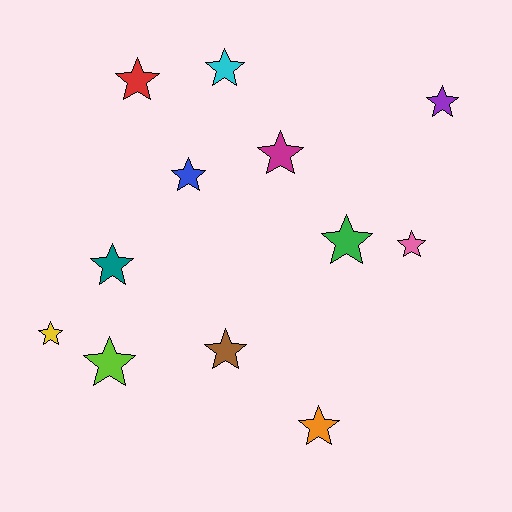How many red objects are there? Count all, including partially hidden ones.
There is 1 red object.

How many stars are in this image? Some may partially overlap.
There are 12 stars.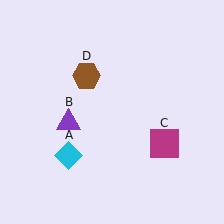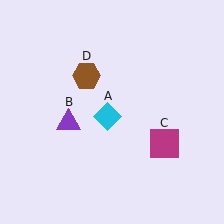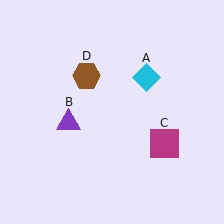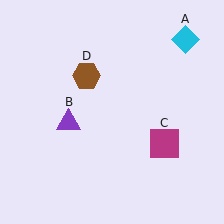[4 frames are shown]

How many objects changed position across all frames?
1 object changed position: cyan diamond (object A).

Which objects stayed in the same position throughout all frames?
Purple triangle (object B) and magenta square (object C) and brown hexagon (object D) remained stationary.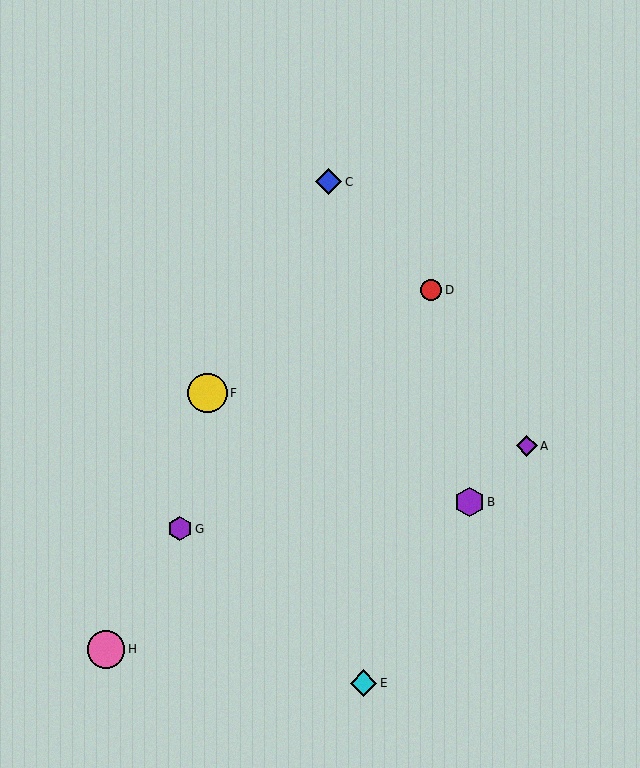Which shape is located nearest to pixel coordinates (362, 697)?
The cyan diamond (labeled E) at (363, 683) is nearest to that location.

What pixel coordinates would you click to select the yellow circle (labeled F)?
Click at (207, 393) to select the yellow circle F.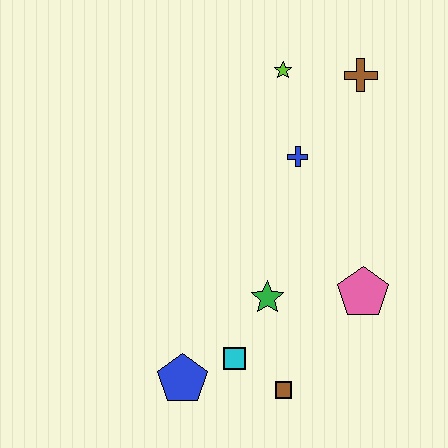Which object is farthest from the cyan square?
The brown cross is farthest from the cyan square.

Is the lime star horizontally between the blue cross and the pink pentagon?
No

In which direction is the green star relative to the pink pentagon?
The green star is to the left of the pink pentagon.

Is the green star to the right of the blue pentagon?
Yes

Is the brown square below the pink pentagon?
Yes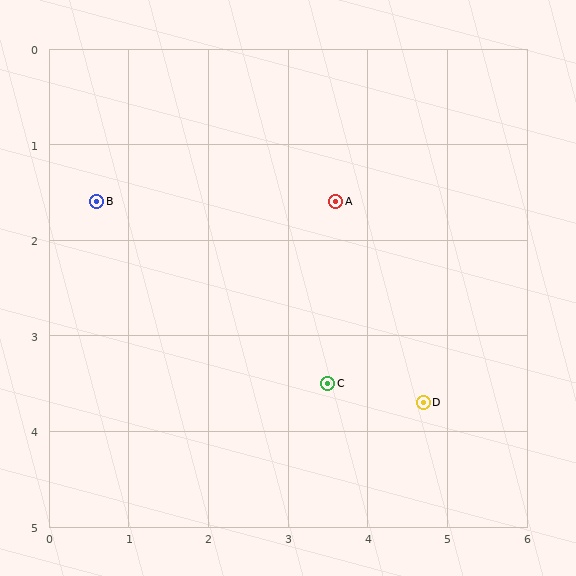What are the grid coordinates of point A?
Point A is at approximately (3.6, 1.6).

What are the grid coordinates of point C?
Point C is at approximately (3.5, 3.5).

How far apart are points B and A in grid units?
Points B and A are about 3.0 grid units apart.